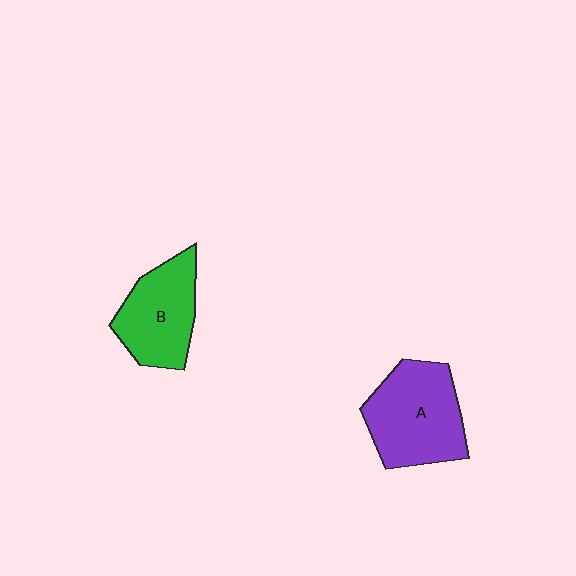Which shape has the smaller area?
Shape B (green).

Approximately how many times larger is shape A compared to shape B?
Approximately 1.2 times.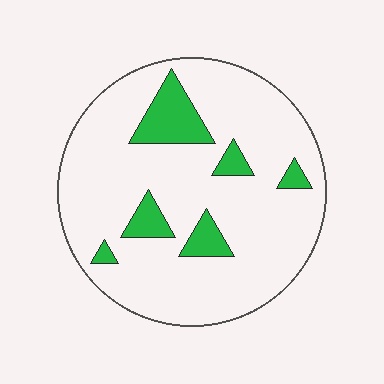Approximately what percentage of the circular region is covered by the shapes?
Approximately 15%.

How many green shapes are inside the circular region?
6.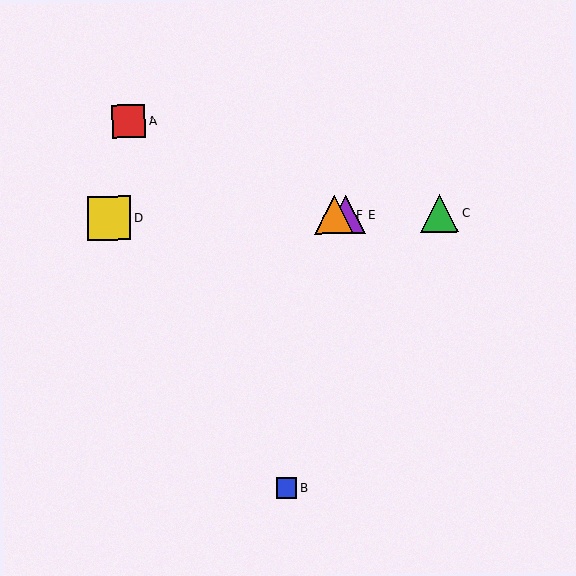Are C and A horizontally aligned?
No, C is at y≈213 and A is at y≈121.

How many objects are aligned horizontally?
4 objects (C, D, E, F) are aligned horizontally.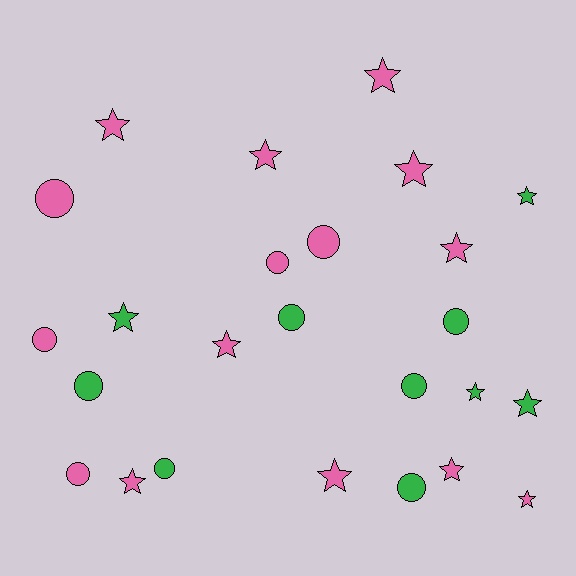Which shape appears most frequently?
Star, with 14 objects.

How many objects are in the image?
There are 25 objects.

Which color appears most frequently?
Pink, with 15 objects.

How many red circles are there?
There are no red circles.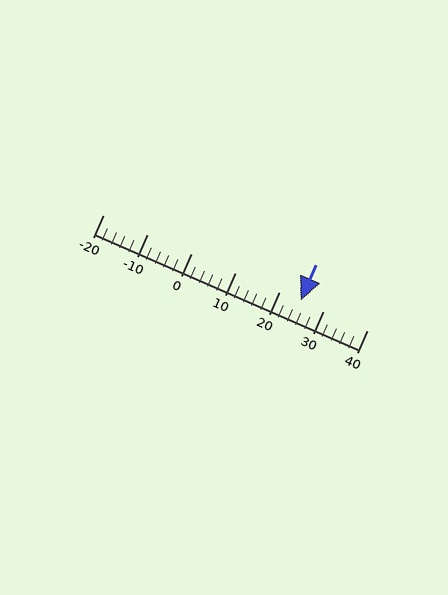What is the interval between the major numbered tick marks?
The major tick marks are spaced 10 units apart.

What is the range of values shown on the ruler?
The ruler shows values from -20 to 40.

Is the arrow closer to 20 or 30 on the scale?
The arrow is closer to 20.